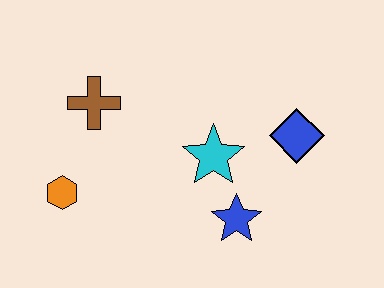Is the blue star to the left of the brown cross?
No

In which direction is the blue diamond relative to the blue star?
The blue diamond is above the blue star.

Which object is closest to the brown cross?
The orange hexagon is closest to the brown cross.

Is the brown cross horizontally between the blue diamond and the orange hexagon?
Yes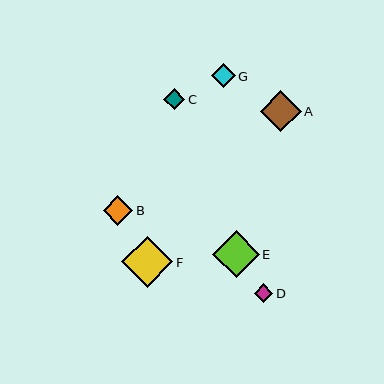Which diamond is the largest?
Diamond F is the largest with a size of approximately 51 pixels.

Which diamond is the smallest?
Diamond D is the smallest with a size of approximately 19 pixels.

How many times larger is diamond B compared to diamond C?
Diamond B is approximately 1.4 times the size of diamond C.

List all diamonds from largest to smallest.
From largest to smallest: F, E, A, B, G, C, D.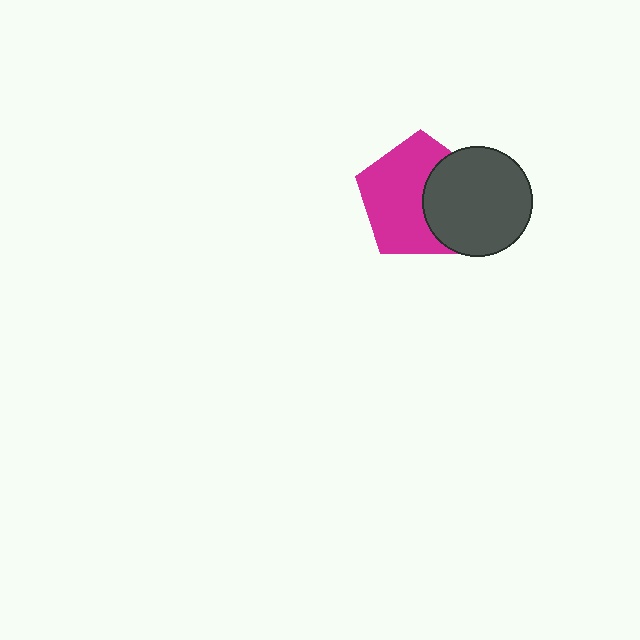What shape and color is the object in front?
The object in front is a dark gray circle.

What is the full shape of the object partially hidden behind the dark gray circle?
The partially hidden object is a magenta pentagon.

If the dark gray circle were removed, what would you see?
You would see the complete magenta pentagon.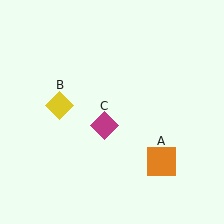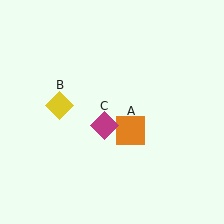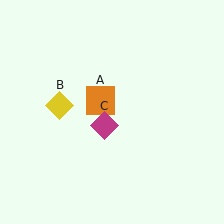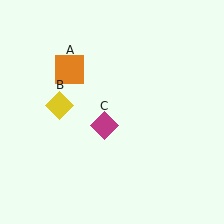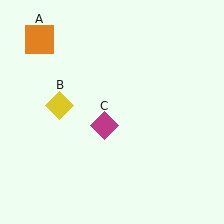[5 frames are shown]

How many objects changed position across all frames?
1 object changed position: orange square (object A).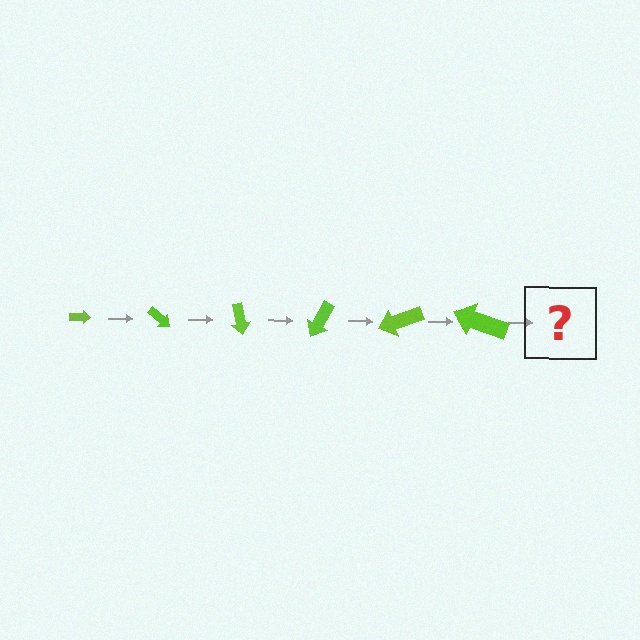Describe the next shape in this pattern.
It should be an arrow, larger than the previous one and rotated 240 degrees from the start.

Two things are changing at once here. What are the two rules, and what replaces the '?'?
The two rules are that the arrow grows larger each step and it rotates 40 degrees each step. The '?' should be an arrow, larger than the previous one and rotated 240 degrees from the start.